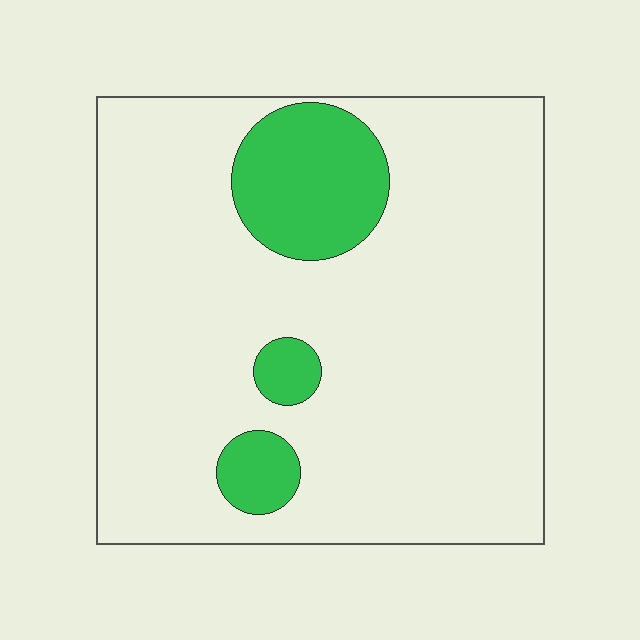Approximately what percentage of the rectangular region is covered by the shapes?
Approximately 15%.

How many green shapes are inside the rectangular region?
3.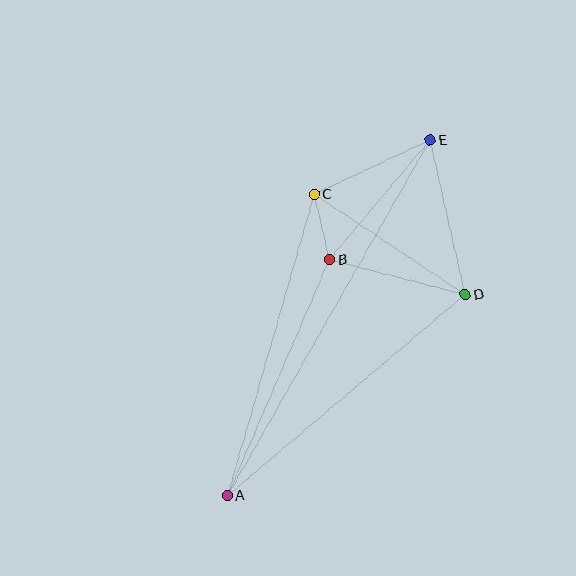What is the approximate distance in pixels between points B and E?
The distance between B and E is approximately 156 pixels.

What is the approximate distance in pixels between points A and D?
The distance between A and D is approximately 311 pixels.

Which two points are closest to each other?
Points B and C are closest to each other.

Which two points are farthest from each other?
Points A and E are farthest from each other.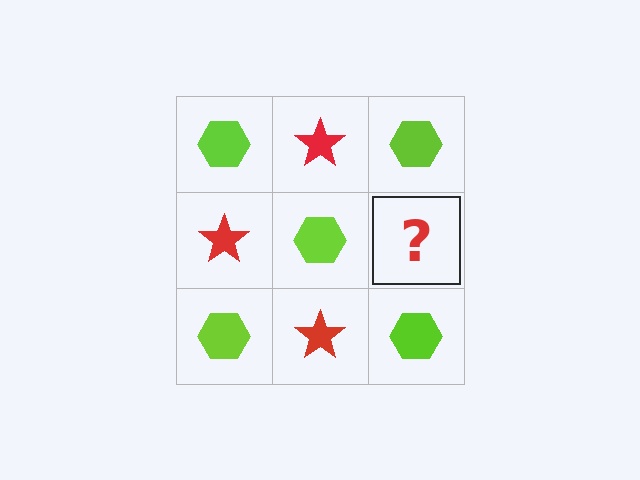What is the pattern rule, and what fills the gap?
The rule is that it alternates lime hexagon and red star in a checkerboard pattern. The gap should be filled with a red star.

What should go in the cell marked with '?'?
The missing cell should contain a red star.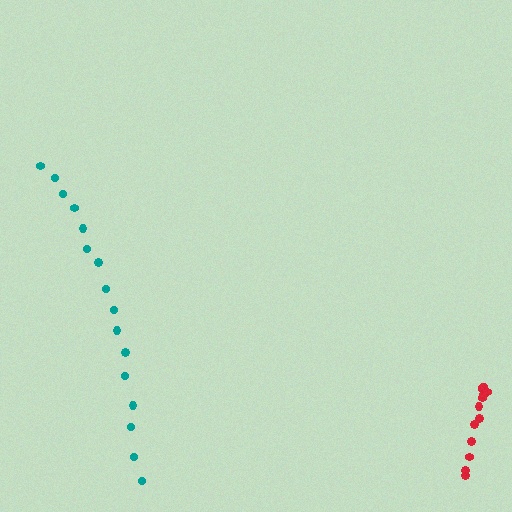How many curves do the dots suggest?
There are 2 distinct paths.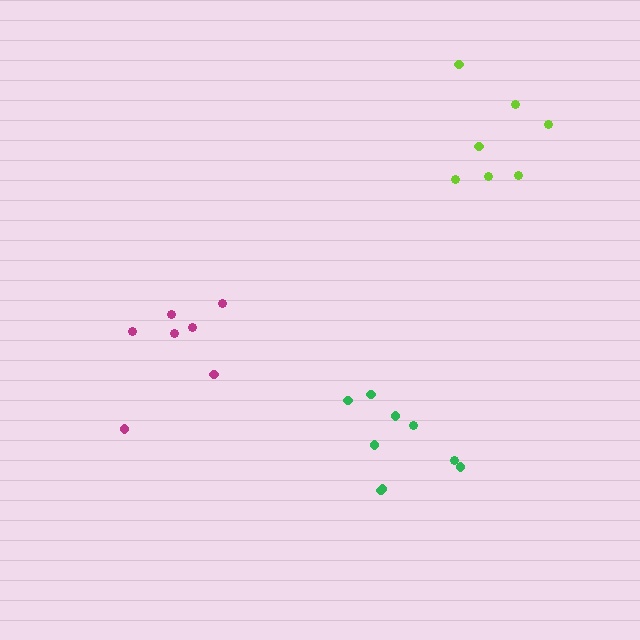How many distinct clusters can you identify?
There are 3 distinct clusters.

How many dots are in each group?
Group 1: 9 dots, Group 2: 7 dots, Group 3: 7 dots (23 total).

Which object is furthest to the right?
The lime cluster is rightmost.